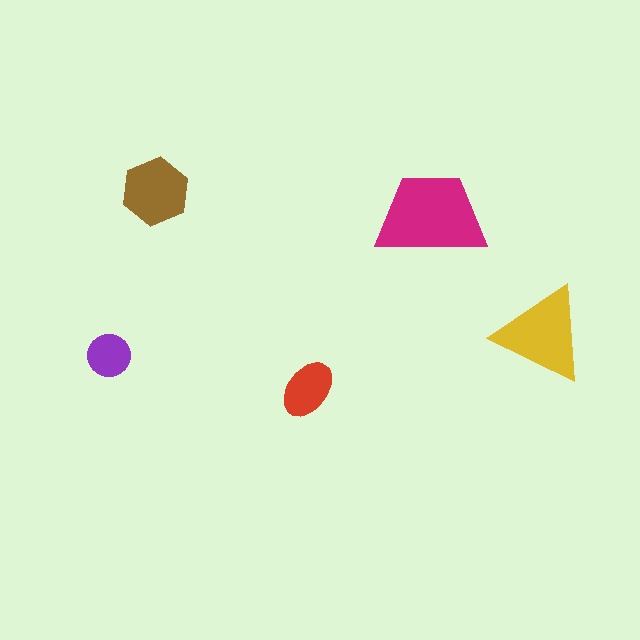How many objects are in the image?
There are 5 objects in the image.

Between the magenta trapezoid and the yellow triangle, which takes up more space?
The magenta trapezoid.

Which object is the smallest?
The purple circle.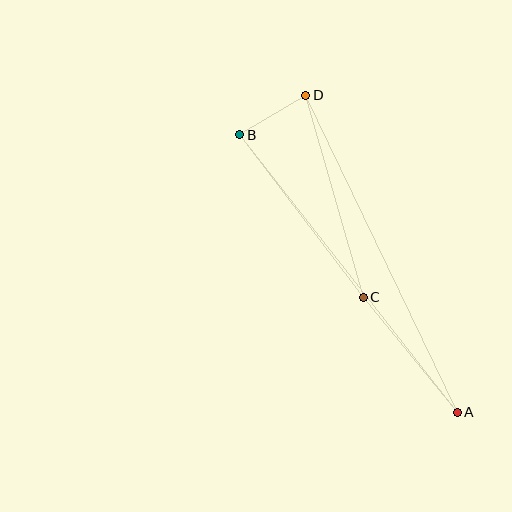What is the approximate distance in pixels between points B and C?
The distance between B and C is approximately 204 pixels.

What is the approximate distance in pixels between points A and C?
The distance between A and C is approximately 148 pixels.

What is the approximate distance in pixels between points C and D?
The distance between C and D is approximately 210 pixels.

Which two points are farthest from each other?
Points A and B are farthest from each other.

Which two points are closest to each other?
Points B and D are closest to each other.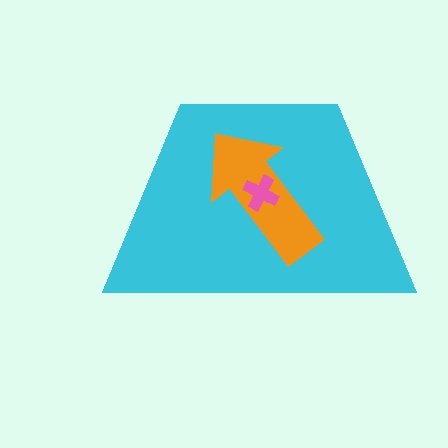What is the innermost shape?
The pink cross.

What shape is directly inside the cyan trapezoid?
The orange arrow.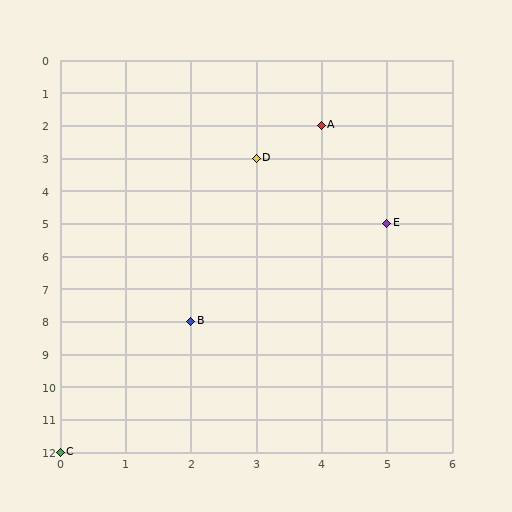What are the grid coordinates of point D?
Point D is at grid coordinates (3, 3).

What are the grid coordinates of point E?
Point E is at grid coordinates (5, 5).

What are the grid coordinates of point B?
Point B is at grid coordinates (2, 8).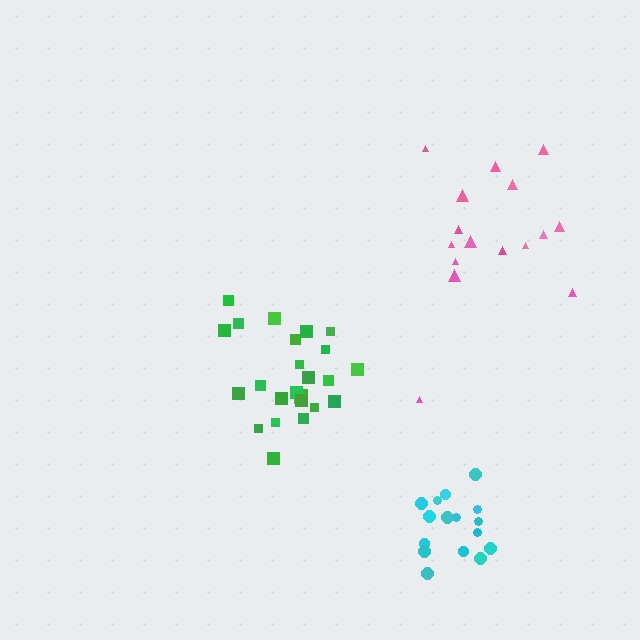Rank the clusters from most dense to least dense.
cyan, green, pink.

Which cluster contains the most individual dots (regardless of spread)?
Green (25).